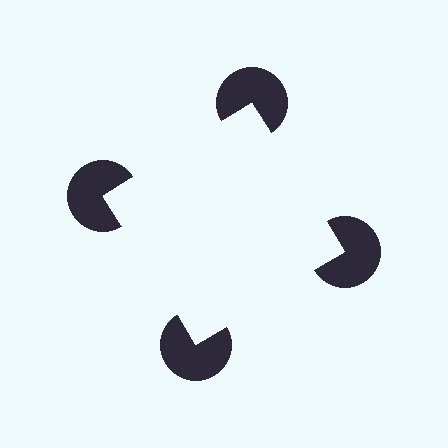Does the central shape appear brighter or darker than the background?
It typically appears slightly brighter than the background, even though no actual brightness change is drawn.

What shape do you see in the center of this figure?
An illusory square — its edges are inferred from the aligned wedge cuts in the pac-man discs, not physically drawn.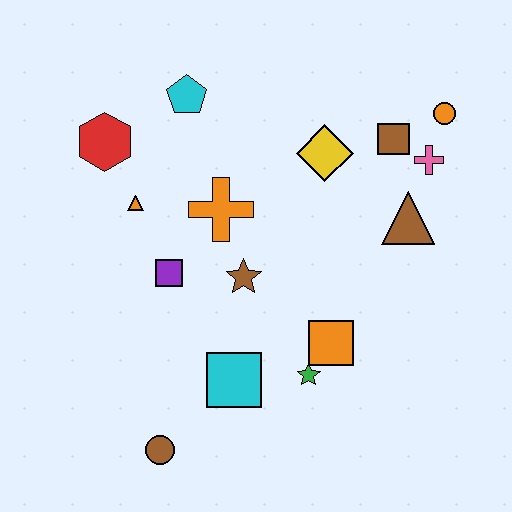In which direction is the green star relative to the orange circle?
The green star is below the orange circle.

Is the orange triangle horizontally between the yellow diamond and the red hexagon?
Yes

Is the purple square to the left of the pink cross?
Yes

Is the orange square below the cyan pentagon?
Yes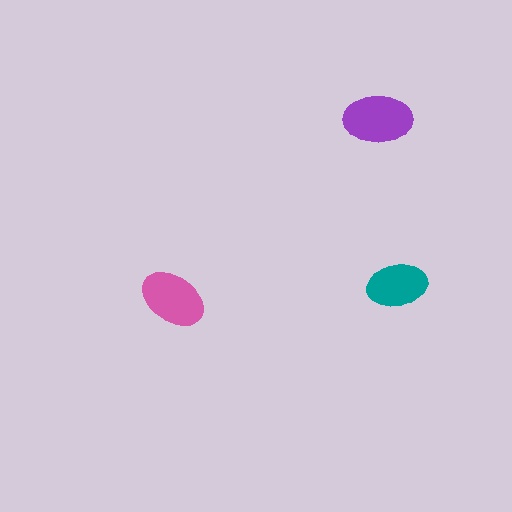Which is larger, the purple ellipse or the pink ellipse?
The purple one.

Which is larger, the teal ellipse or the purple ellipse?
The purple one.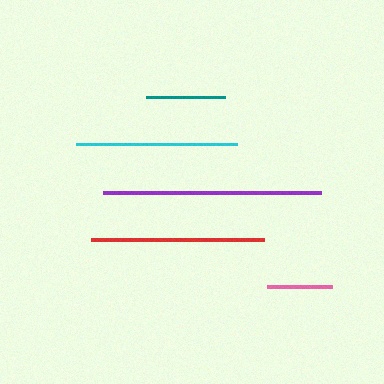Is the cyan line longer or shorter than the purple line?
The purple line is longer than the cyan line.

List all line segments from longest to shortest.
From longest to shortest: purple, red, cyan, teal, pink.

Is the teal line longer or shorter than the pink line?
The teal line is longer than the pink line.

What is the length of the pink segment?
The pink segment is approximately 65 pixels long.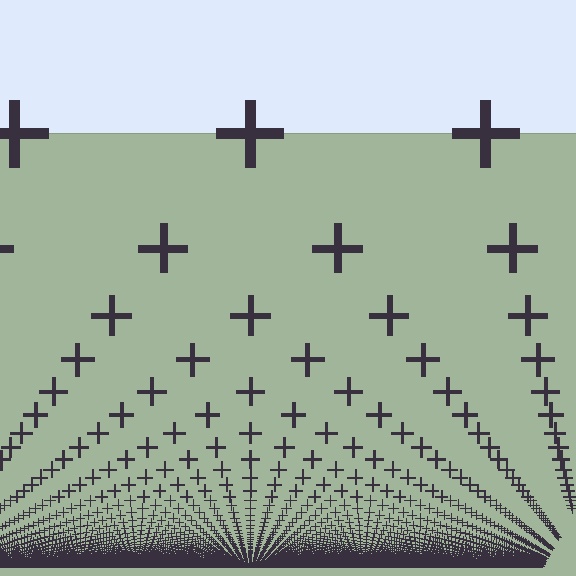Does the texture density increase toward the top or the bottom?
Density increases toward the bottom.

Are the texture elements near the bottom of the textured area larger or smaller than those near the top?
Smaller. The gradient is inverted — elements near the bottom are smaller and denser.